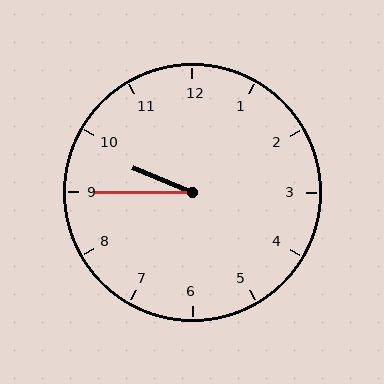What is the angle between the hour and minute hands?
Approximately 22 degrees.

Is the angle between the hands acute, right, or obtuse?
It is acute.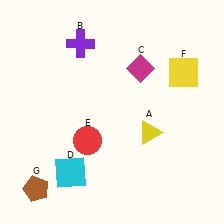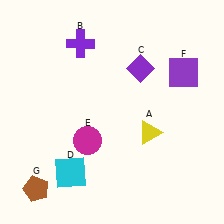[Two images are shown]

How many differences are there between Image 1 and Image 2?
There are 3 differences between the two images.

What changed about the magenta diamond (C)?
In Image 1, C is magenta. In Image 2, it changed to purple.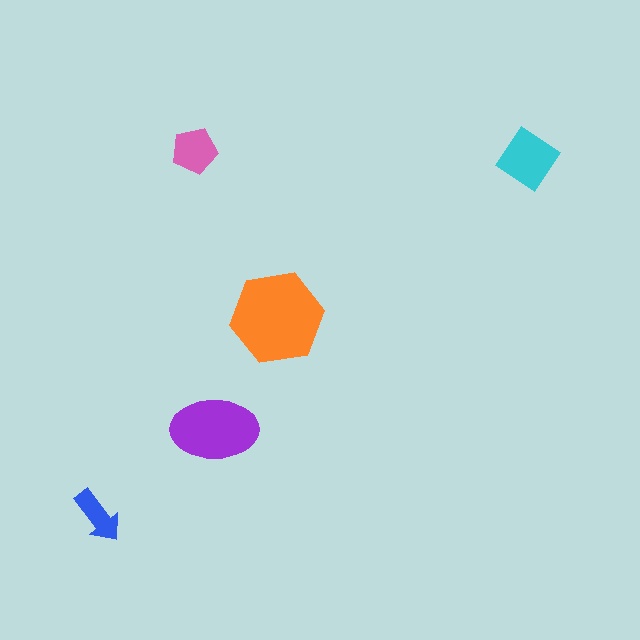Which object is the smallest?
The blue arrow.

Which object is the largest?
The orange hexagon.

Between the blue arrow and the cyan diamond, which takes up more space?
The cyan diamond.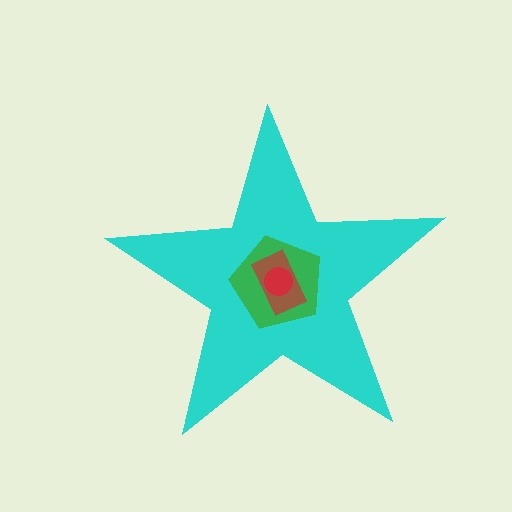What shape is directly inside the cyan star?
The green pentagon.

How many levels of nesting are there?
4.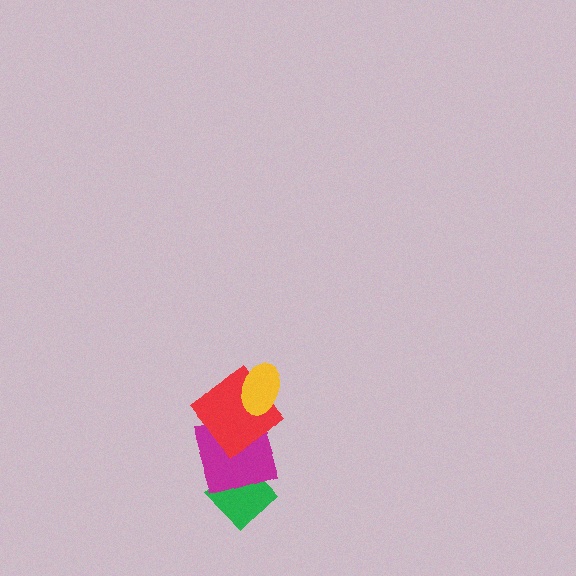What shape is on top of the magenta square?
The red diamond is on top of the magenta square.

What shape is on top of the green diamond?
The magenta square is on top of the green diamond.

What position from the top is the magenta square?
The magenta square is 3rd from the top.